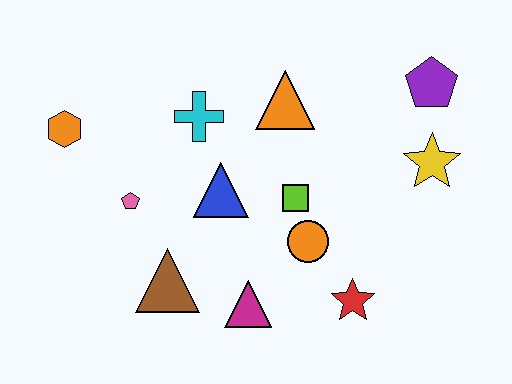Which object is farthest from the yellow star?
The orange hexagon is farthest from the yellow star.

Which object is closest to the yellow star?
The purple pentagon is closest to the yellow star.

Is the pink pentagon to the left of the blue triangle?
Yes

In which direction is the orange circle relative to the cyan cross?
The orange circle is below the cyan cross.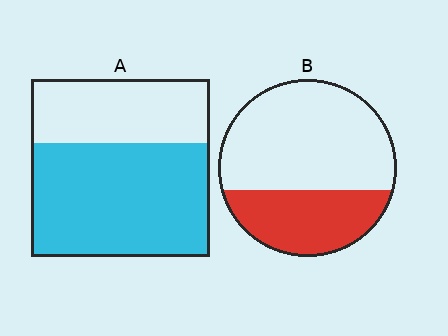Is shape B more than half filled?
No.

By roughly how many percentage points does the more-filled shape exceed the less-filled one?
By roughly 30 percentage points (A over B).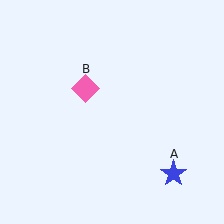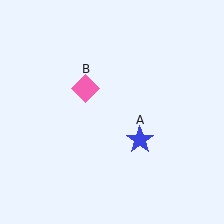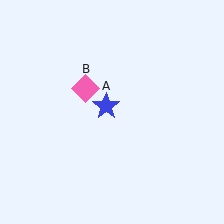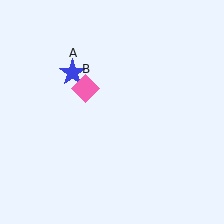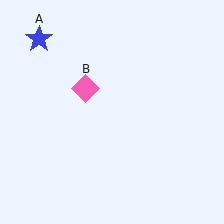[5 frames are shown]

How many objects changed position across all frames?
1 object changed position: blue star (object A).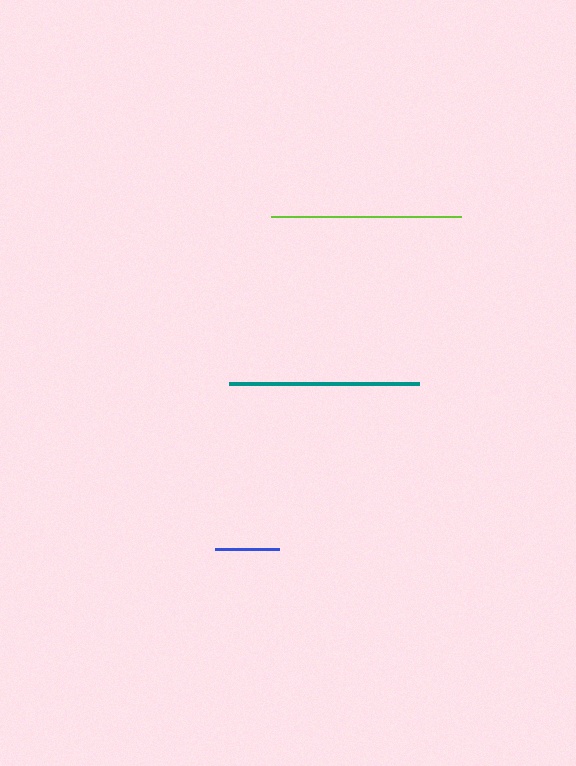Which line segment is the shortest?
The blue line is the shortest at approximately 64 pixels.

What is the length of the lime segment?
The lime segment is approximately 190 pixels long.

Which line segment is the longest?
The teal line is the longest at approximately 190 pixels.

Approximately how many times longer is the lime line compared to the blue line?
The lime line is approximately 3.0 times the length of the blue line.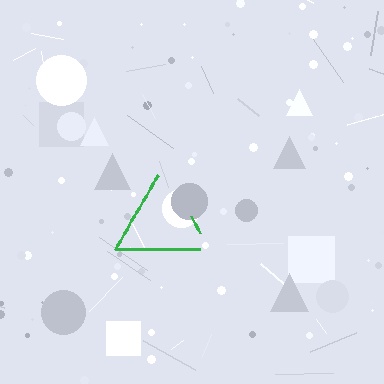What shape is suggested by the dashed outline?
The dashed outline suggests a triangle.